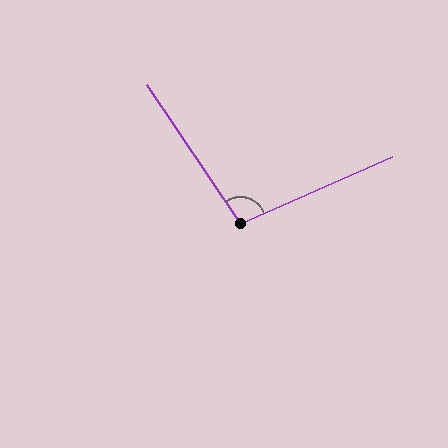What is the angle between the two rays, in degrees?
Approximately 100 degrees.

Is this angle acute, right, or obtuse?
It is obtuse.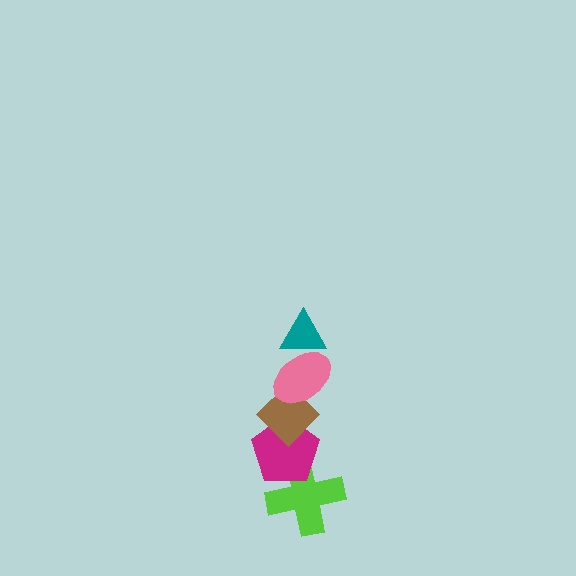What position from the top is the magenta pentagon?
The magenta pentagon is 4th from the top.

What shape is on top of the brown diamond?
The pink ellipse is on top of the brown diamond.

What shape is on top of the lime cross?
The magenta pentagon is on top of the lime cross.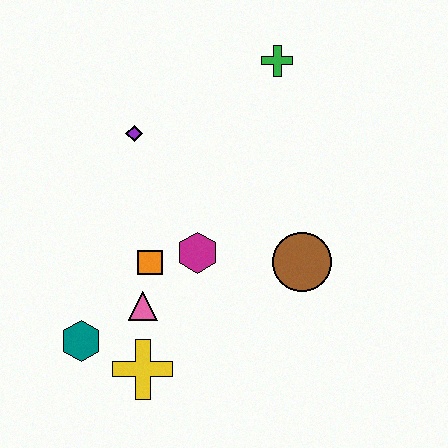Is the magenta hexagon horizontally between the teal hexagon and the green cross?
Yes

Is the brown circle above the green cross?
No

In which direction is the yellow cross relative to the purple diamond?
The yellow cross is below the purple diamond.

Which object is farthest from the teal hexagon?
The green cross is farthest from the teal hexagon.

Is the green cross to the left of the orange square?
No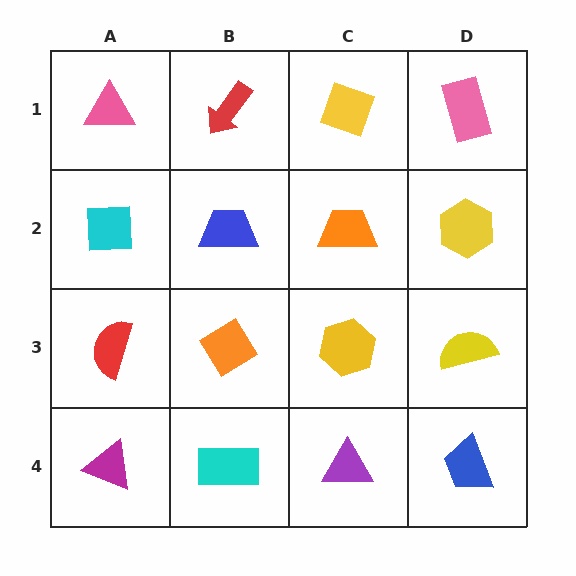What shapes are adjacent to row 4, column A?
A red semicircle (row 3, column A), a cyan rectangle (row 4, column B).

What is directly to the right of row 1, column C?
A pink rectangle.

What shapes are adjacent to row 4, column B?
An orange diamond (row 3, column B), a magenta triangle (row 4, column A), a purple triangle (row 4, column C).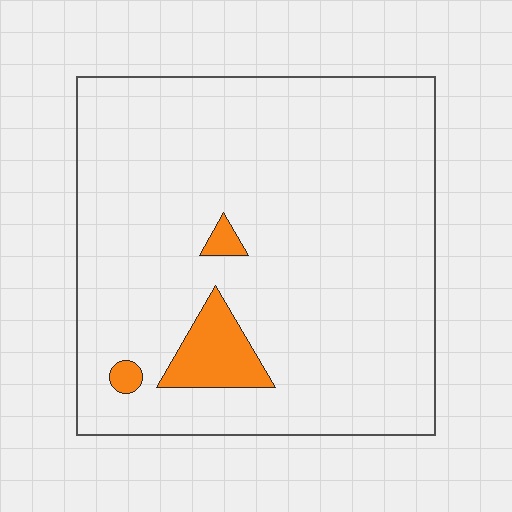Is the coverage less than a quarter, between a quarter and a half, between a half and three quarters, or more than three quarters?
Less than a quarter.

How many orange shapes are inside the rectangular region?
3.